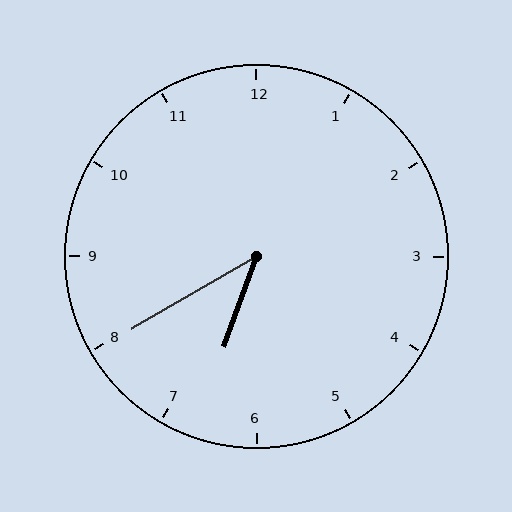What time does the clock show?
6:40.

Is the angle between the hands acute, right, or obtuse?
It is acute.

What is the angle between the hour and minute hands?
Approximately 40 degrees.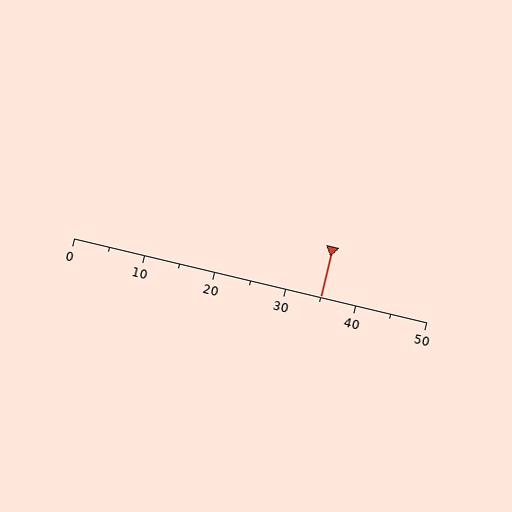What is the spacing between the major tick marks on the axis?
The major ticks are spaced 10 apart.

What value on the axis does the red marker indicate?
The marker indicates approximately 35.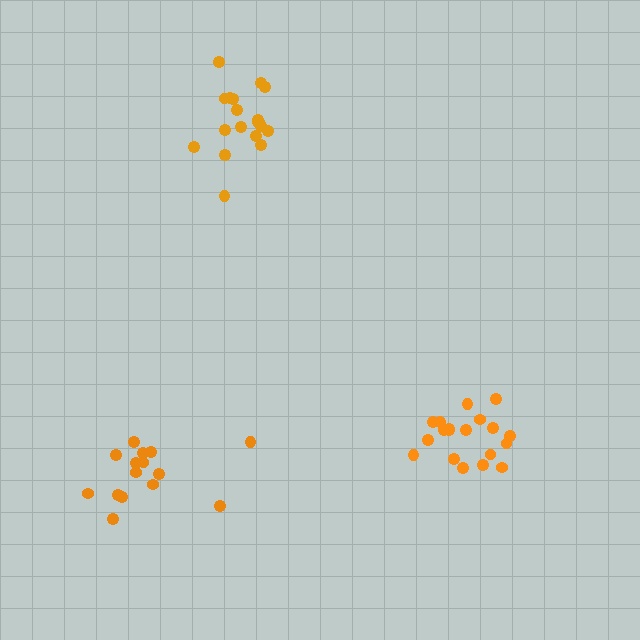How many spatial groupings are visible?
There are 3 spatial groupings.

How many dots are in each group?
Group 1: 15 dots, Group 2: 19 dots, Group 3: 19 dots (53 total).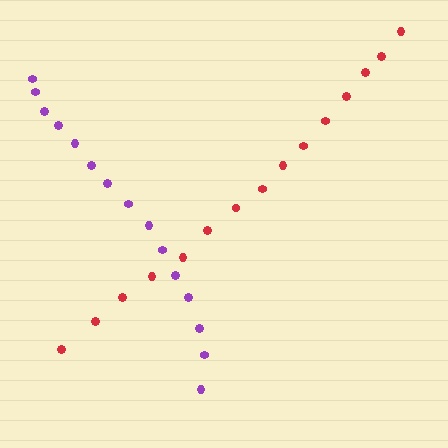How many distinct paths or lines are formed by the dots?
There are 2 distinct paths.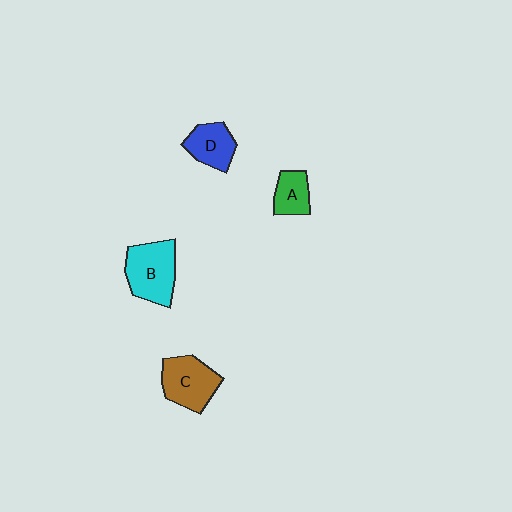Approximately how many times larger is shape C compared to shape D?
Approximately 1.3 times.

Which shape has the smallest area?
Shape A (green).